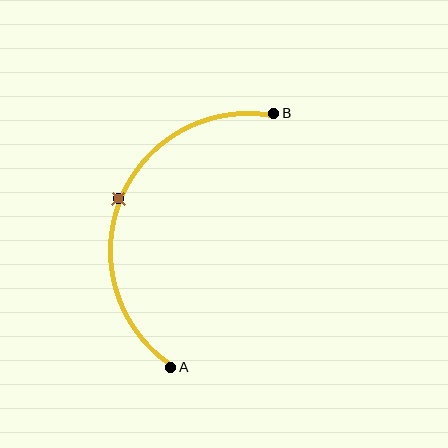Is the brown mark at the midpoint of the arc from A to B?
Yes. The brown mark lies on the arc at equal arc-length from both A and B — it is the arc midpoint.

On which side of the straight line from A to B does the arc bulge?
The arc bulges to the left of the straight line connecting A and B.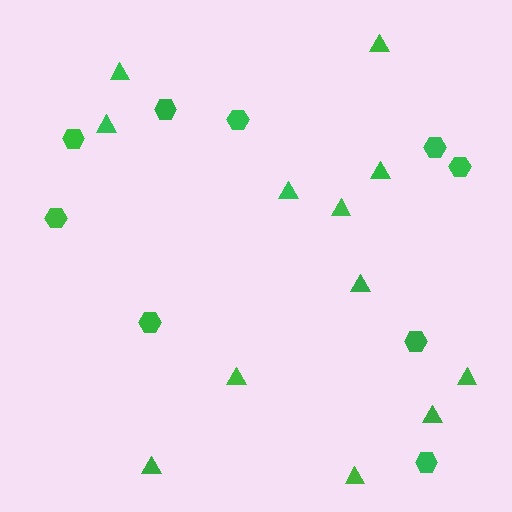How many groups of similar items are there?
There are 2 groups: one group of triangles (12) and one group of hexagons (9).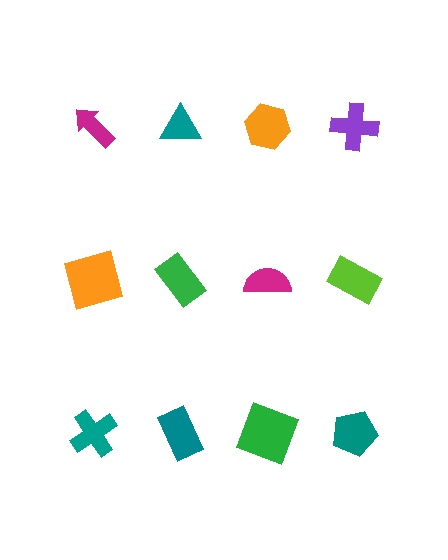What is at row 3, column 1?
A teal cross.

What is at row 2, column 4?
A lime rectangle.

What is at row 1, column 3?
An orange hexagon.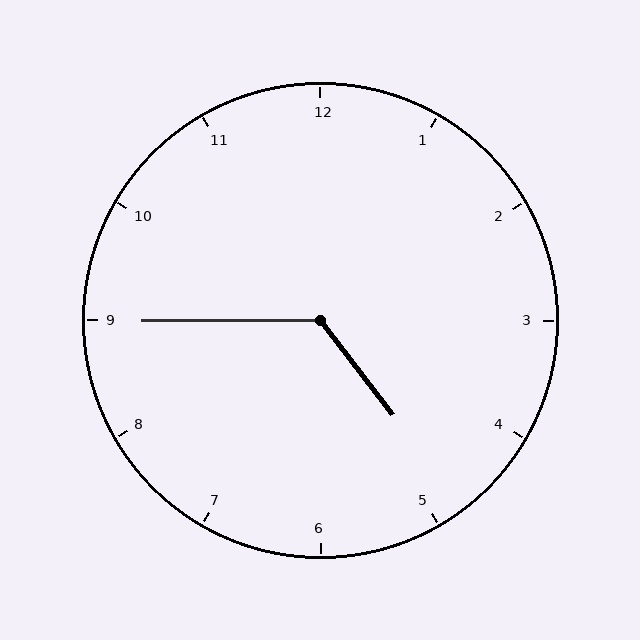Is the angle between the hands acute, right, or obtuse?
It is obtuse.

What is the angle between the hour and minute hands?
Approximately 128 degrees.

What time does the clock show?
4:45.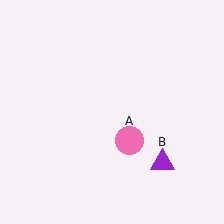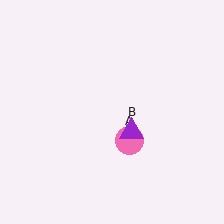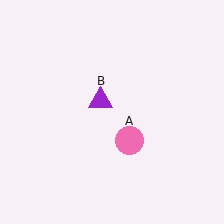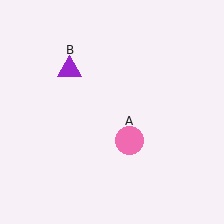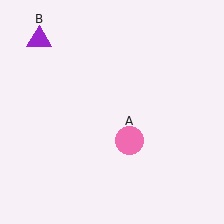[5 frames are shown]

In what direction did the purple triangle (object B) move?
The purple triangle (object B) moved up and to the left.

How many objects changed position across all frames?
1 object changed position: purple triangle (object B).